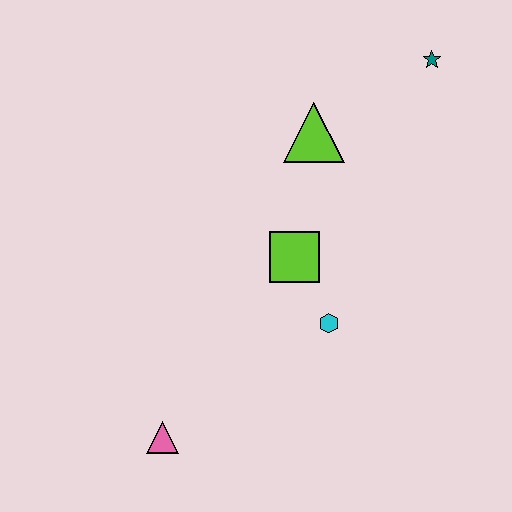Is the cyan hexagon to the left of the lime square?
No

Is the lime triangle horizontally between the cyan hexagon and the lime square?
Yes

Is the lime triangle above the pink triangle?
Yes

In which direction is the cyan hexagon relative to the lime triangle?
The cyan hexagon is below the lime triangle.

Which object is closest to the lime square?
The cyan hexagon is closest to the lime square.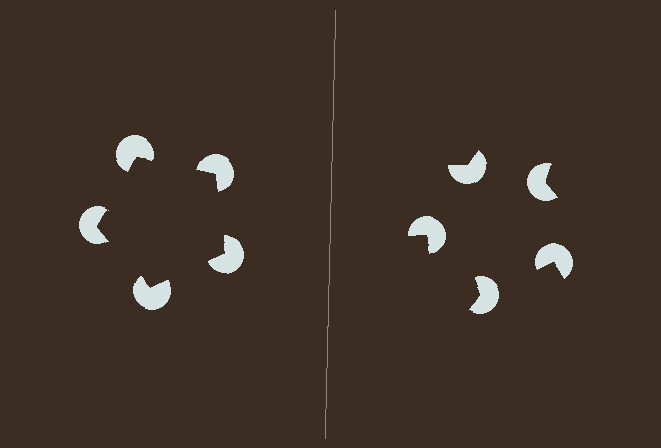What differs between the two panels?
The pac-man discs are positioned identically on both sides; only the wedge orientations differ. On the left they align to a pentagon; on the right they are misaligned.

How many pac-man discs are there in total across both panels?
10 — 5 on each side.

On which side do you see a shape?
An illusory pentagon appears on the left side. On the right side the wedge cuts are rotated, so no coherent shape forms.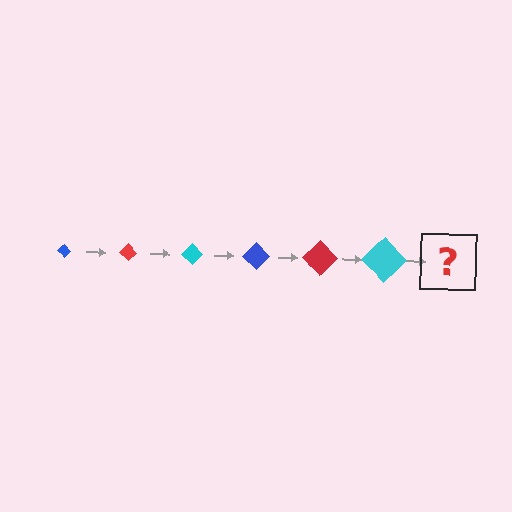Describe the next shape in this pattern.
It should be a blue diamond, larger than the previous one.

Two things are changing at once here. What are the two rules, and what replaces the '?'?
The two rules are that the diamond grows larger each step and the color cycles through blue, red, and cyan. The '?' should be a blue diamond, larger than the previous one.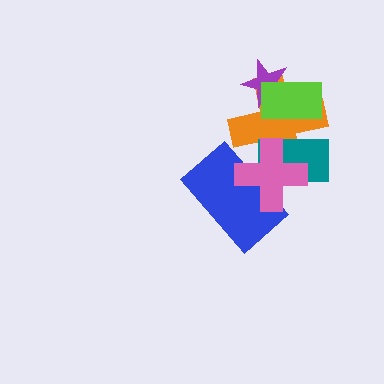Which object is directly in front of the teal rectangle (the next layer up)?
The blue rectangle is directly in front of the teal rectangle.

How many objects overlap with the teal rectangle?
3 objects overlap with the teal rectangle.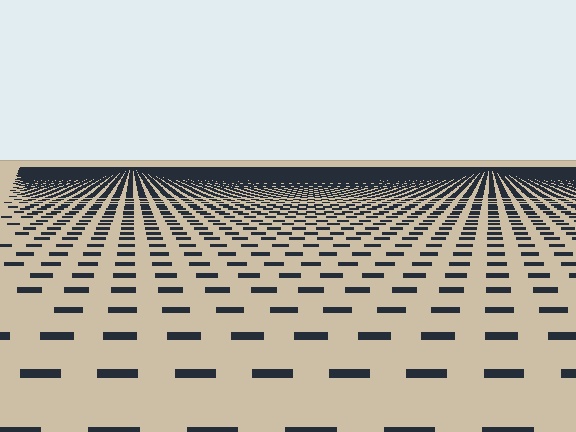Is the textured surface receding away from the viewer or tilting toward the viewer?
The surface is receding away from the viewer. Texture elements get smaller and denser toward the top.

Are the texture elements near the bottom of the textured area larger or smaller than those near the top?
Larger. Near the bottom, elements are closer to the viewer and appear at a bigger on-screen size.